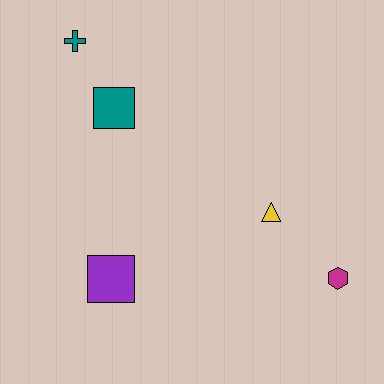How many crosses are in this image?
There is 1 cross.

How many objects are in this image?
There are 5 objects.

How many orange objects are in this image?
There are no orange objects.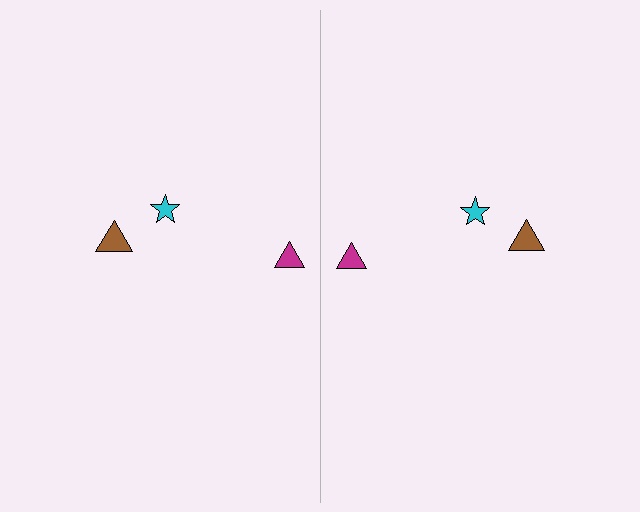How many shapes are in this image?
There are 6 shapes in this image.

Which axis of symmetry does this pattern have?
The pattern has a vertical axis of symmetry running through the center of the image.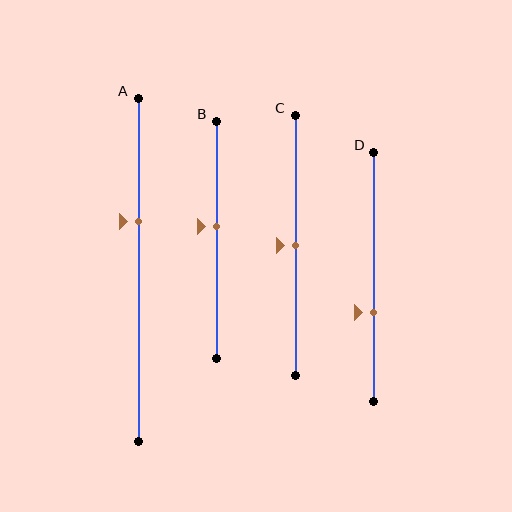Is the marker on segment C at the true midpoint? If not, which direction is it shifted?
Yes, the marker on segment C is at the true midpoint.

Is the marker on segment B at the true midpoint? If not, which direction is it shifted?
No, the marker on segment B is shifted upward by about 6% of the segment length.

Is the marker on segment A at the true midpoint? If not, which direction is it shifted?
No, the marker on segment A is shifted upward by about 14% of the segment length.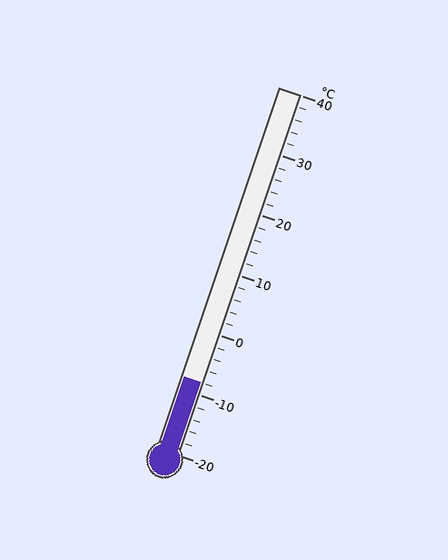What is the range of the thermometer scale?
The thermometer scale ranges from -20°C to 40°C.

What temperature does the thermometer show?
The thermometer shows approximately -8°C.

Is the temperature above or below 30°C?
The temperature is below 30°C.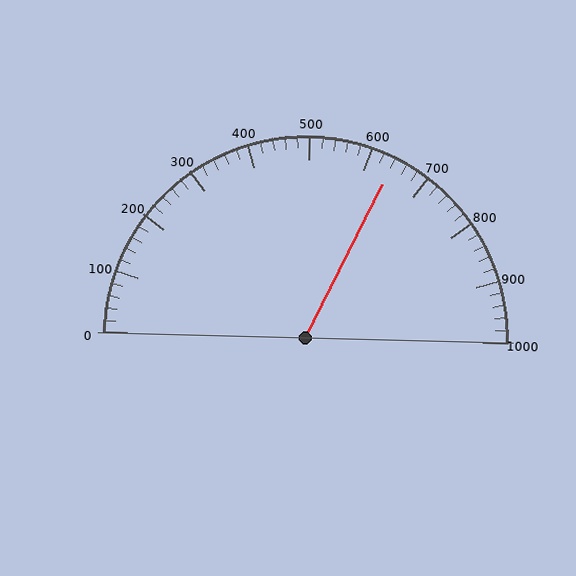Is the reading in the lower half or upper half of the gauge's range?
The reading is in the upper half of the range (0 to 1000).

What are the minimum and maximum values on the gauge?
The gauge ranges from 0 to 1000.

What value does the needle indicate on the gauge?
The needle indicates approximately 640.